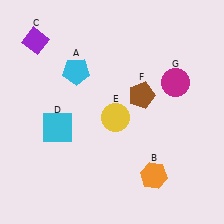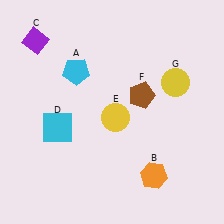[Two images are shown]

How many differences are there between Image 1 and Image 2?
There is 1 difference between the two images.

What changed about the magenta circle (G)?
In Image 1, G is magenta. In Image 2, it changed to yellow.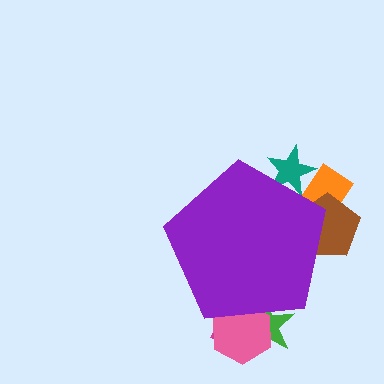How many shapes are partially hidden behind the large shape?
6 shapes are partially hidden.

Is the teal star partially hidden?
Yes, the teal star is partially hidden behind the purple pentagon.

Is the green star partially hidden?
Yes, the green star is partially hidden behind the purple pentagon.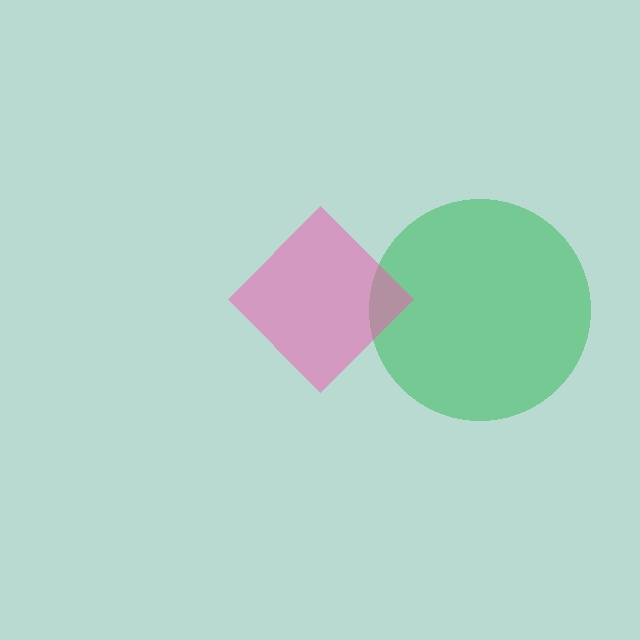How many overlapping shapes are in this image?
There are 2 overlapping shapes in the image.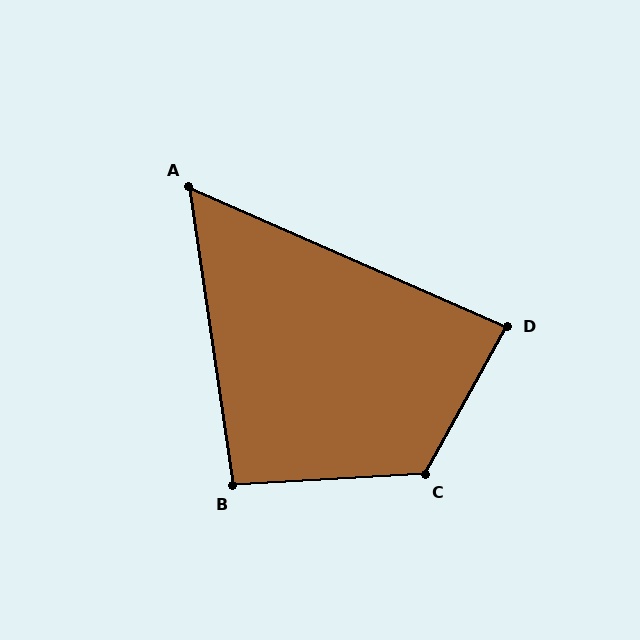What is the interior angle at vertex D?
Approximately 85 degrees (acute).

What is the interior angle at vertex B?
Approximately 95 degrees (obtuse).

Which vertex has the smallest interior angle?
A, at approximately 58 degrees.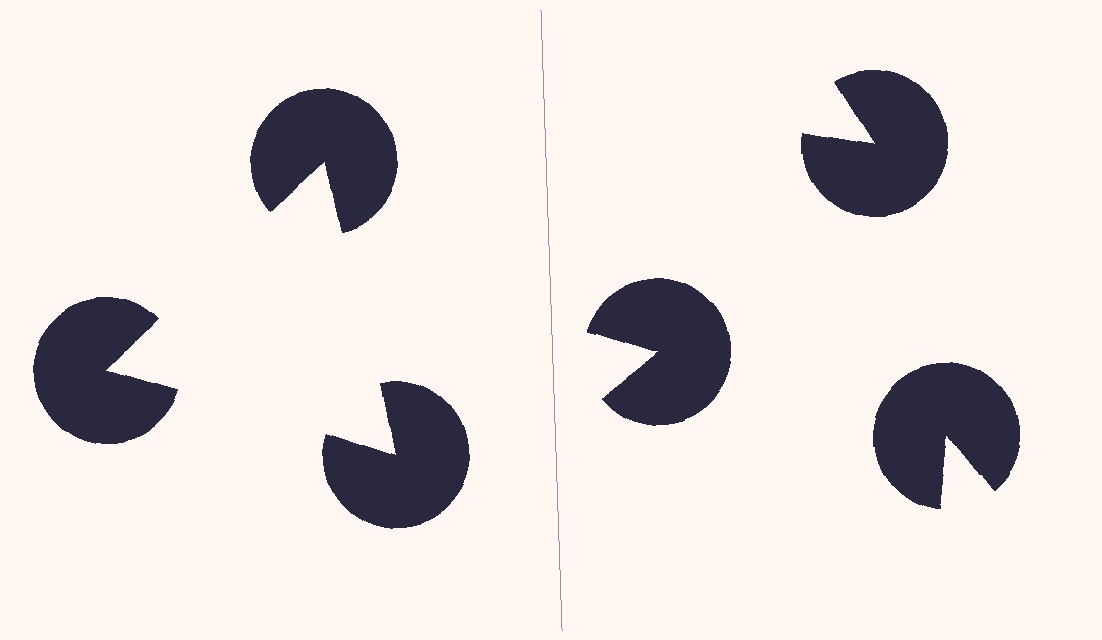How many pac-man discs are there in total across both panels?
6 — 3 on each side.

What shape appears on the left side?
An illusory triangle.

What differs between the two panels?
The pac-man discs are positioned identically on both sides; only the wedge orientations differ. On the left they align to a triangle; on the right they are misaligned.